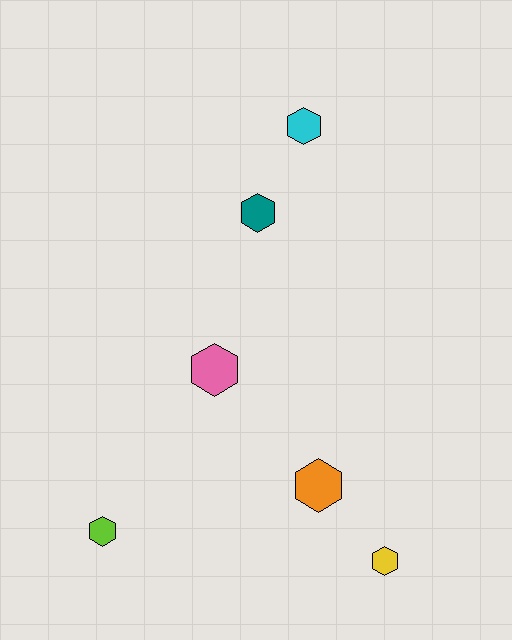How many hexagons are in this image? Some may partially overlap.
There are 6 hexagons.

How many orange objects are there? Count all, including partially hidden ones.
There is 1 orange object.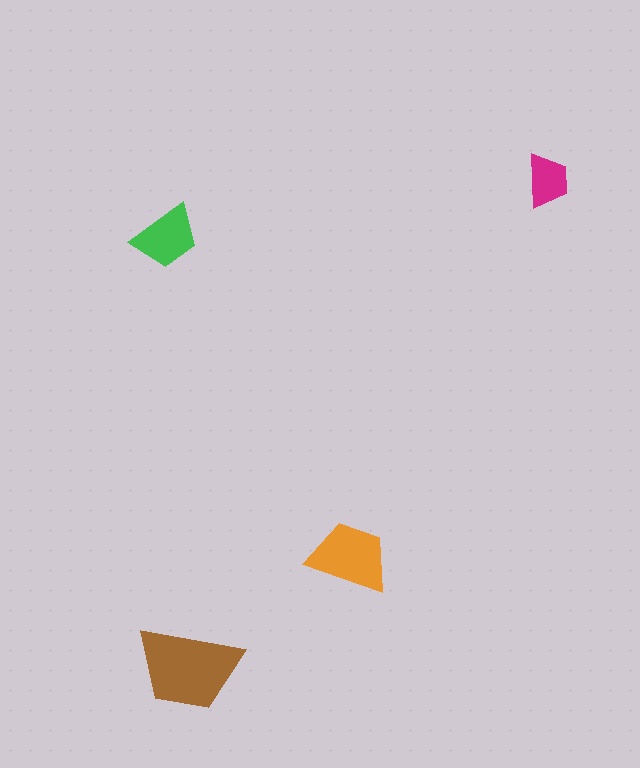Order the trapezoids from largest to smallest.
the brown one, the orange one, the green one, the magenta one.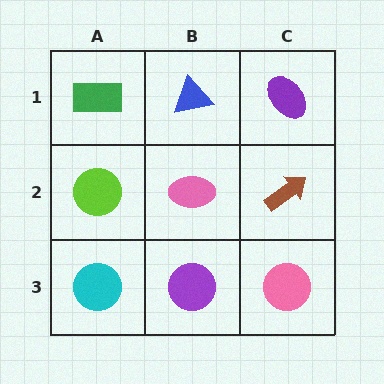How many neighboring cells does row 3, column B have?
3.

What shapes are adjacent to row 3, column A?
A lime circle (row 2, column A), a purple circle (row 3, column B).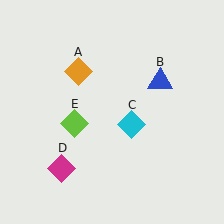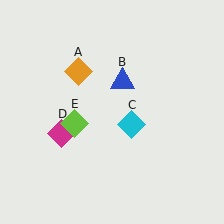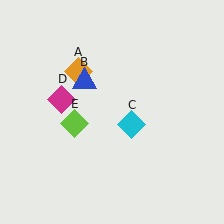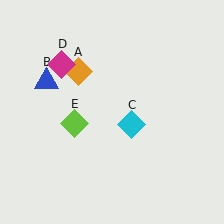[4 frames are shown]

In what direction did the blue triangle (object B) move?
The blue triangle (object B) moved left.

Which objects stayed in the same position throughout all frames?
Orange diamond (object A) and cyan diamond (object C) and lime diamond (object E) remained stationary.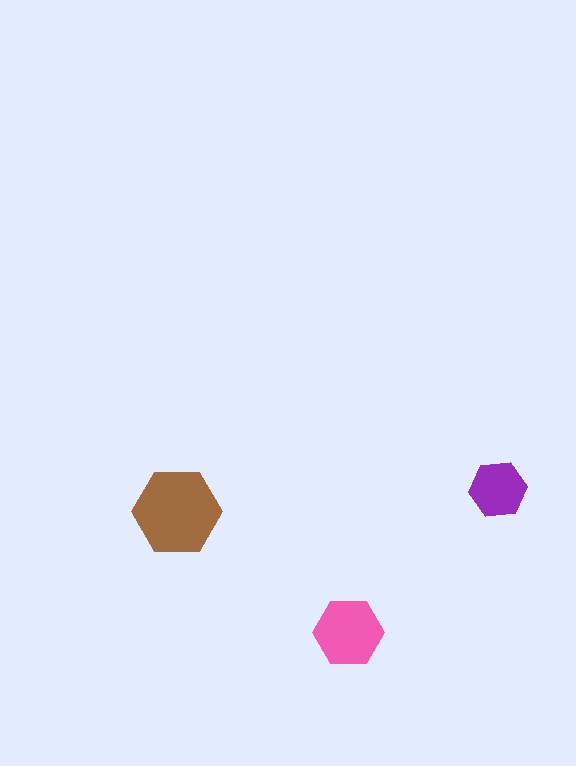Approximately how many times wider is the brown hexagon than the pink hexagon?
About 1.5 times wider.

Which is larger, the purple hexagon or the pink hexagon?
The pink one.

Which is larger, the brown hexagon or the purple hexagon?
The brown one.